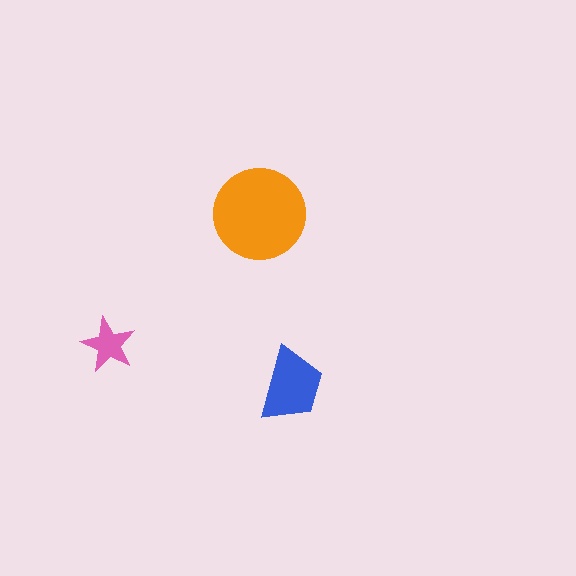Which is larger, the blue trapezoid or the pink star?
The blue trapezoid.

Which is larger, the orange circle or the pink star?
The orange circle.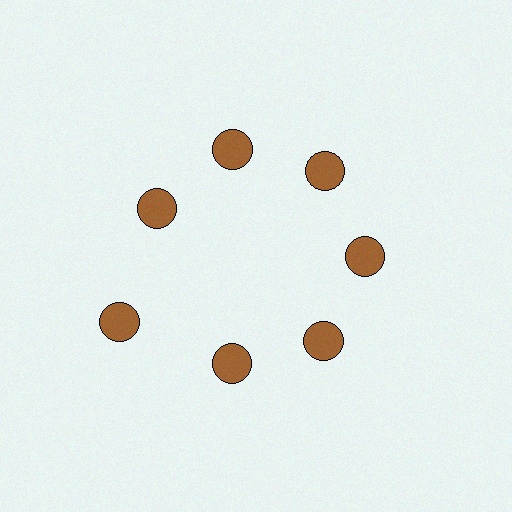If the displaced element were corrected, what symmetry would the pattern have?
It would have 7-fold rotational symmetry — the pattern would map onto itself every 51 degrees.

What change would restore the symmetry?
The symmetry would be restored by moving it inward, back onto the ring so that all 7 circles sit at equal angles and equal distance from the center.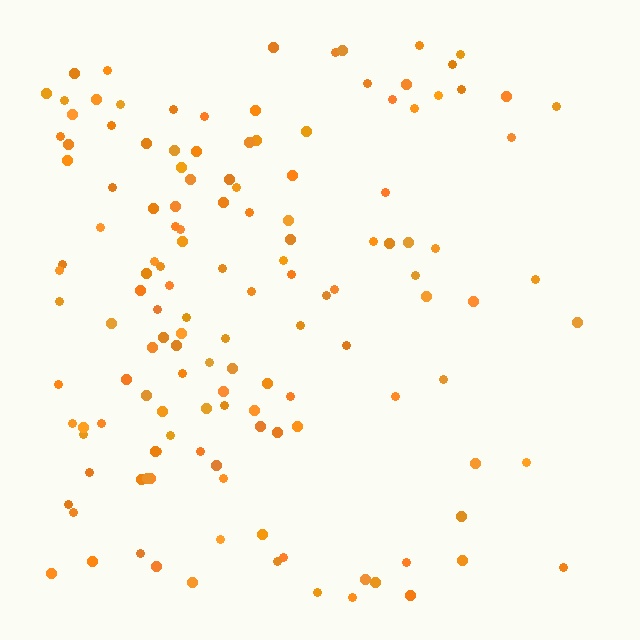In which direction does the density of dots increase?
From right to left, with the left side densest.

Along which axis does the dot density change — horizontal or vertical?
Horizontal.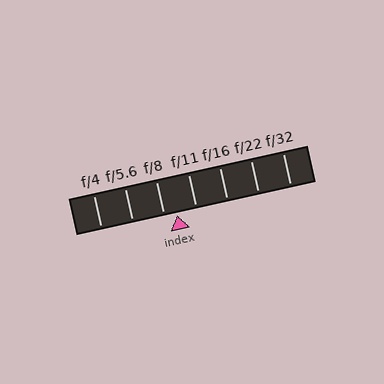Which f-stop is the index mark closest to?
The index mark is closest to f/8.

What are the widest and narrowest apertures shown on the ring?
The widest aperture shown is f/4 and the narrowest is f/32.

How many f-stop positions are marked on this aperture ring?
There are 7 f-stop positions marked.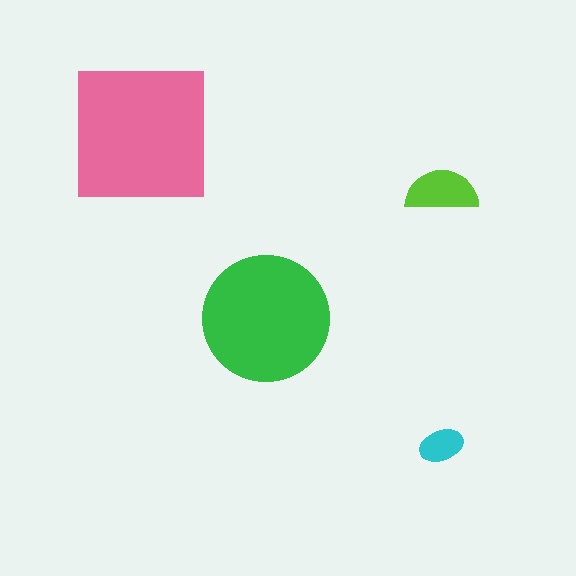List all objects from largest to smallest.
The pink square, the green circle, the lime semicircle, the cyan ellipse.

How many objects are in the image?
There are 4 objects in the image.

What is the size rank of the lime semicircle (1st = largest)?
3rd.